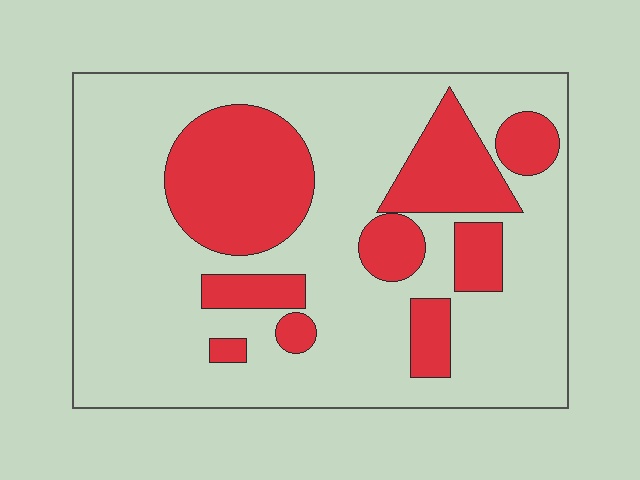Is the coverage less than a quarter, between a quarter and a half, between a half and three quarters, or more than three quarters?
Between a quarter and a half.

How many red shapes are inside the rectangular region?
9.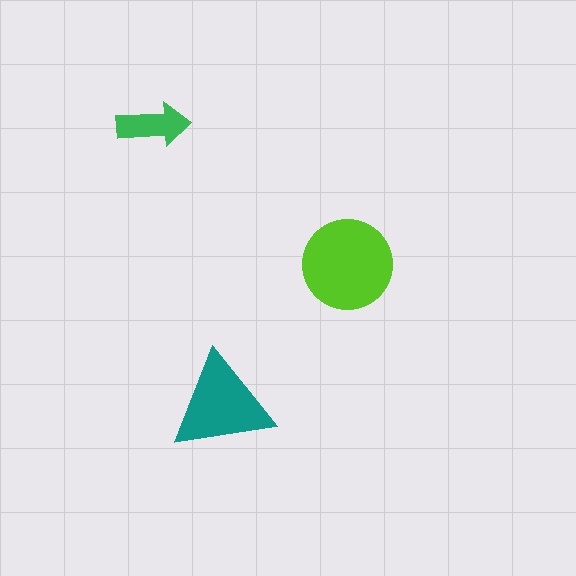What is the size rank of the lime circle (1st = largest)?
1st.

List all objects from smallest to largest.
The green arrow, the teal triangle, the lime circle.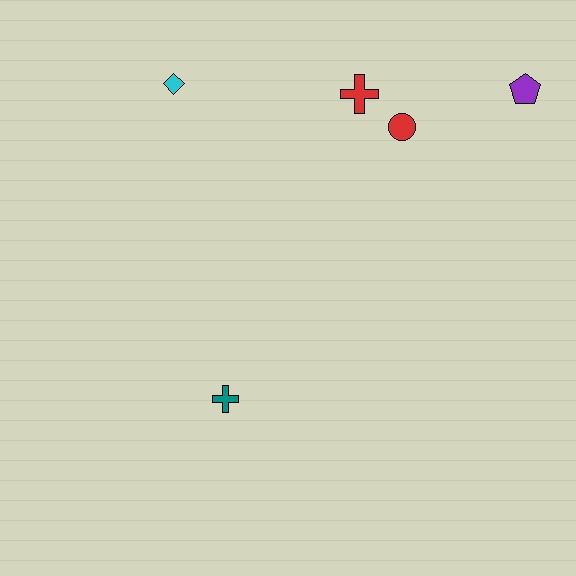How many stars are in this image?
There are no stars.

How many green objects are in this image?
There are no green objects.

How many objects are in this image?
There are 5 objects.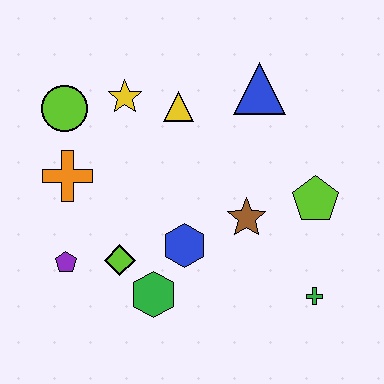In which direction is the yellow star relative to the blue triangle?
The yellow star is to the left of the blue triangle.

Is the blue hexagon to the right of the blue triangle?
No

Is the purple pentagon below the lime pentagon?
Yes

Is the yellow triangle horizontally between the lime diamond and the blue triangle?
Yes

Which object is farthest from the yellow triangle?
The green cross is farthest from the yellow triangle.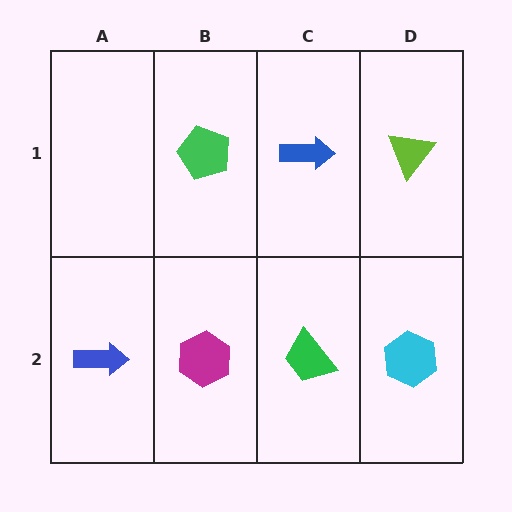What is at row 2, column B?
A magenta hexagon.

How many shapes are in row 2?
4 shapes.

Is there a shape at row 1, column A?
No, that cell is empty.